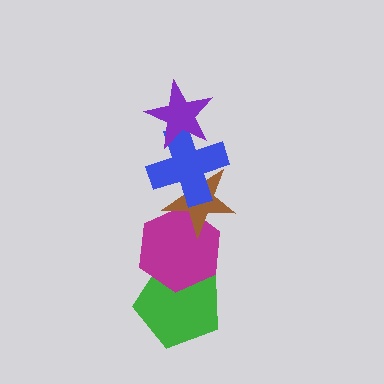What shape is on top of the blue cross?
The purple star is on top of the blue cross.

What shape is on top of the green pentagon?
The magenta hexagon is on top of the green pentagon.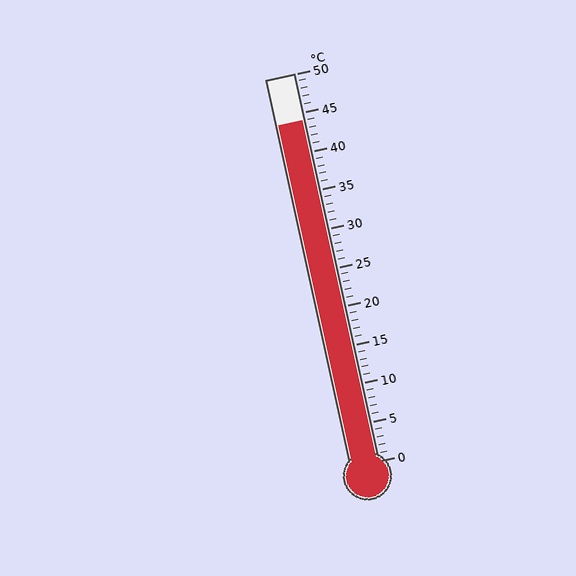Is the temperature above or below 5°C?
The temperature is above 5°C.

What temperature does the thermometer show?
The thermometer shows approximately 44°C.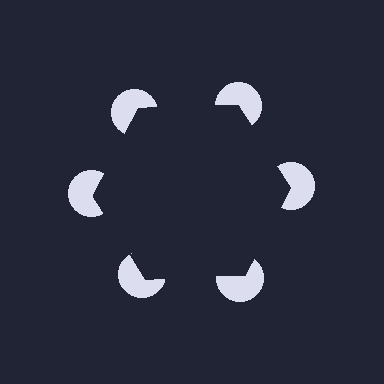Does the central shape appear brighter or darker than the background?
It typically appears slightly darker than the background, even though no actual brightness change is drawn.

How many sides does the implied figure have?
6 sides.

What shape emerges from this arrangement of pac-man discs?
An illusory hexagon — its edges are inferred from the aligned wedge cuts in the pac-man discs, not physically drawn.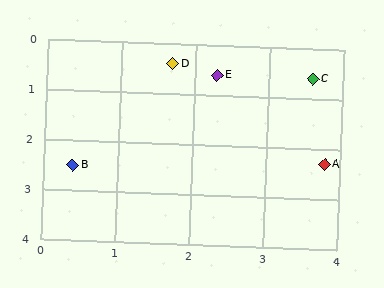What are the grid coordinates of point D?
Point D is at approximately (1.7, 0.4).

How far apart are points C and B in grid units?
Points C and B are about 3.7 grid units apart.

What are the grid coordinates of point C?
Point C is at approximately (3.6, 0.6).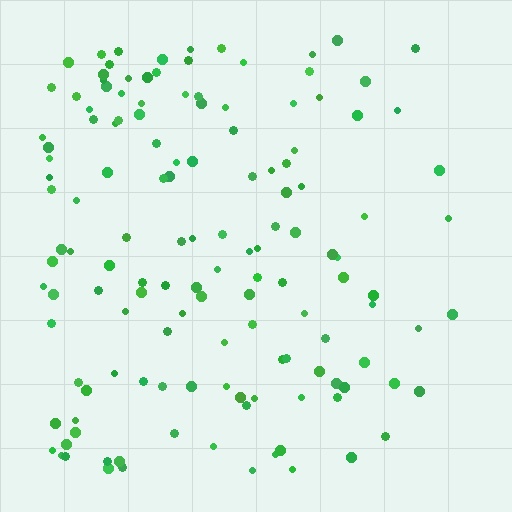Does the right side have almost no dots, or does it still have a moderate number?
Still a moderate number, just noticeably fewer than the left.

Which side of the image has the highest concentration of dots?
The left.